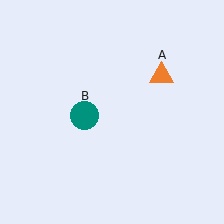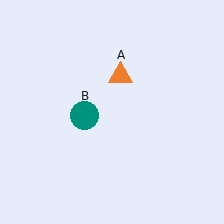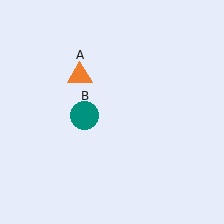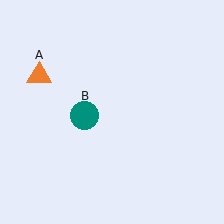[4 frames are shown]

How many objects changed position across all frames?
1 object changed position: orange triangle (object A).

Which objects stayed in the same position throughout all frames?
Teal circle (object B) remained stationary.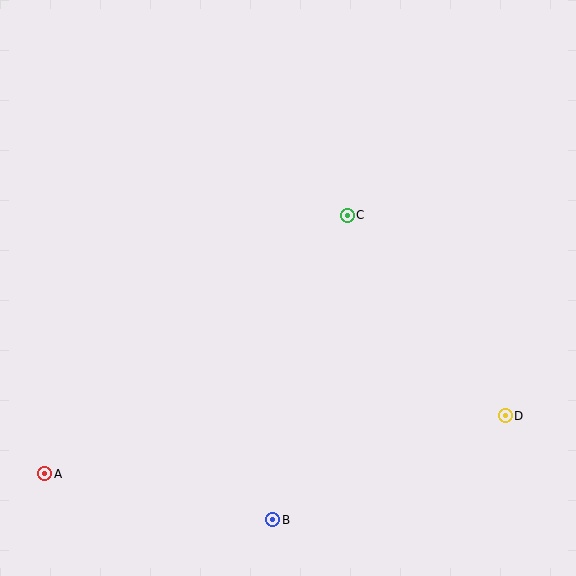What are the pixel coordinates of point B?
Point B is at (273, 520).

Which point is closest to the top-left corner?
Point C is closest to the top-left corner.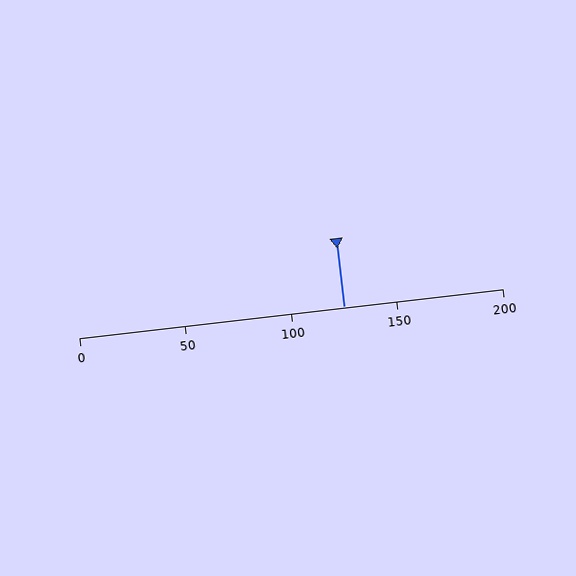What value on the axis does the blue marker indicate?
The marker indicates approximately 125.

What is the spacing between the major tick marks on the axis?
The major ticks are spaced 50 apart.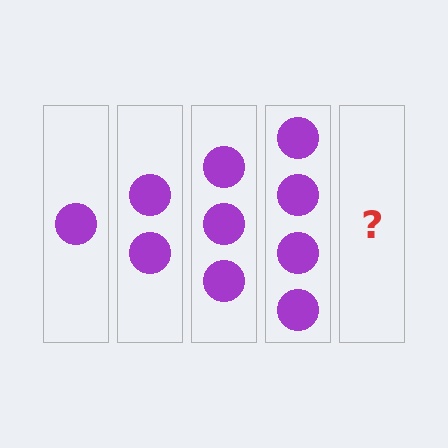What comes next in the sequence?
The next element should be 5 circles.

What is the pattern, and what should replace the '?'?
The pattern is that each step adds one more circle. The '?' should be 5 circles.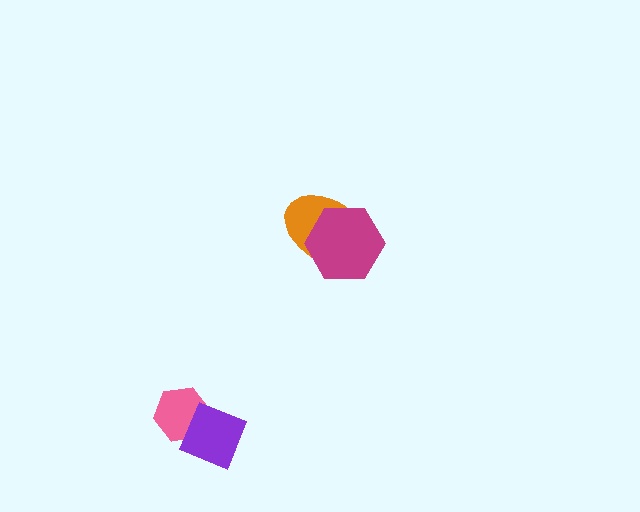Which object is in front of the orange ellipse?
The magenta hexagon is in front of the orange ellipse.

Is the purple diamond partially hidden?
No, no other shape covers it.